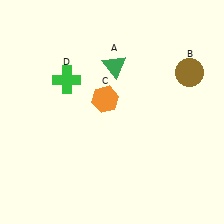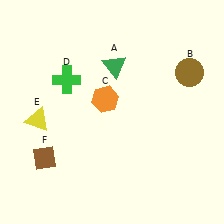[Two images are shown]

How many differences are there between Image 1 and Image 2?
There are 2 differences between the two images.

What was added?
A yellow triangle (E), a brown diamond (F) were added in Image 2.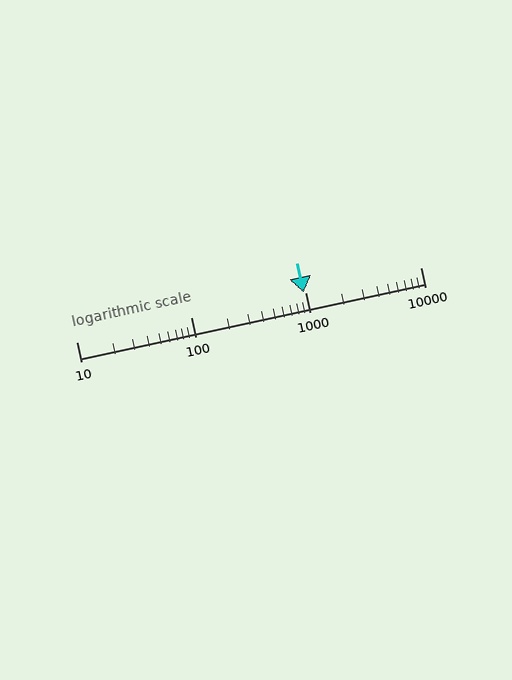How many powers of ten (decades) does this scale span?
The scale spans 3 decades, from 10 to 10000.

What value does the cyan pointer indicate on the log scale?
The pointer indicates approximately 960.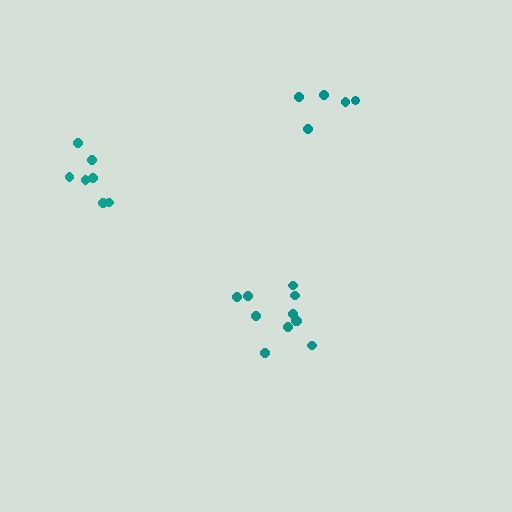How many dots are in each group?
Group 1: 11 dots, Group 2: 7 dots, Group 3: 5 dots (23 total).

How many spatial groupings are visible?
There are 3 spatial groupings.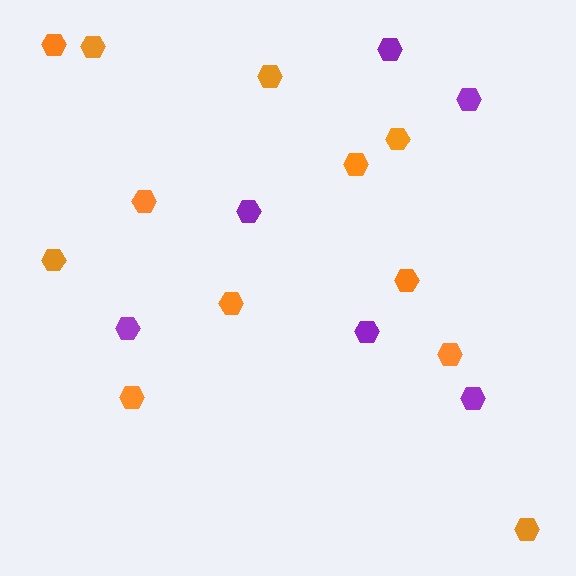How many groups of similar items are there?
There are 2 groups: one group of purple hexagons (6) and one group of orange hexagons (12).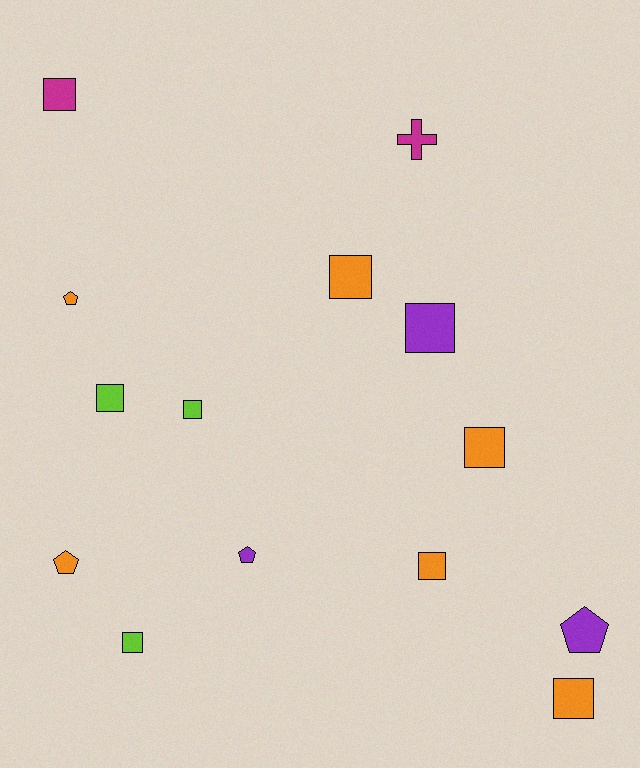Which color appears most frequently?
Orange, with 6 objects.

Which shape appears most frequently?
Square, with 9 objects.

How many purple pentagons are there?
There are 2 purple pentagons.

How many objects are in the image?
There are 14 objects.